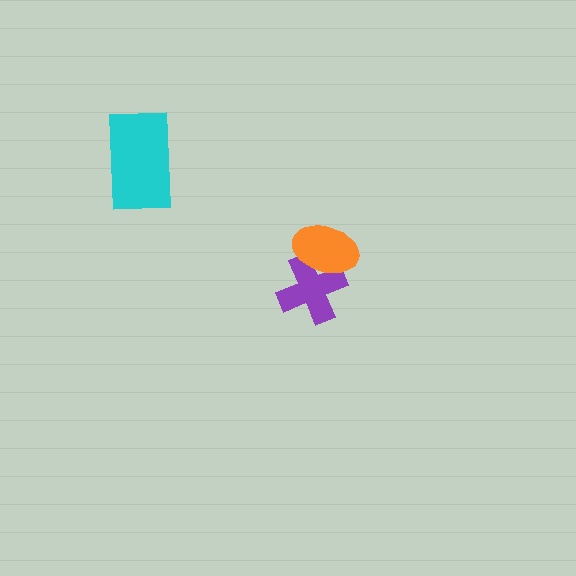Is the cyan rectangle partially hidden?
No, no other shape covers it.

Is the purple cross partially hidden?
Yes, it is partially covered by another shape.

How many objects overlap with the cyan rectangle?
0 objects overlap with the cyan rectangle.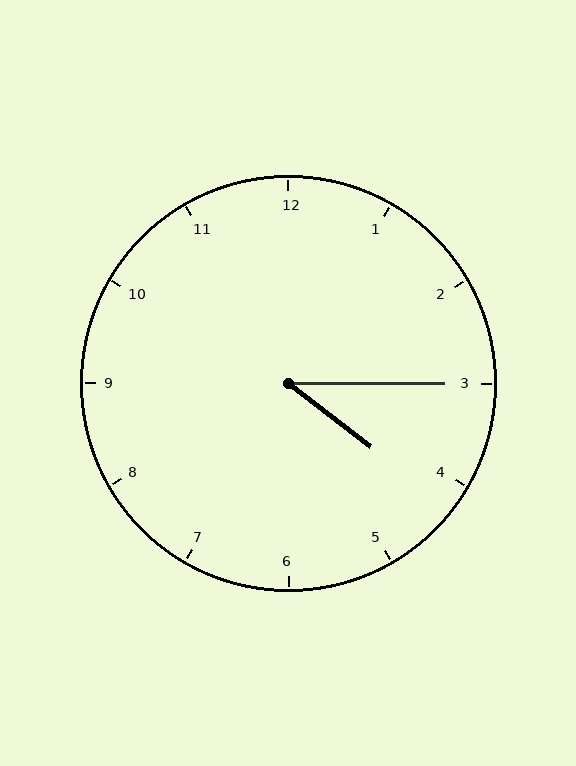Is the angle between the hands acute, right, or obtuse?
It is acute.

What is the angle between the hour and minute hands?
Approximately 38 degrees.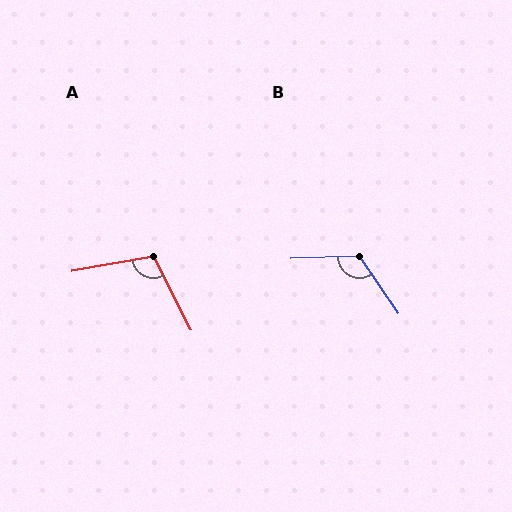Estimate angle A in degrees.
Approximately 107 degrees.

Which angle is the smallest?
A, at approximately 107 degrees.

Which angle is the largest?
B, at approximately 122 degrees.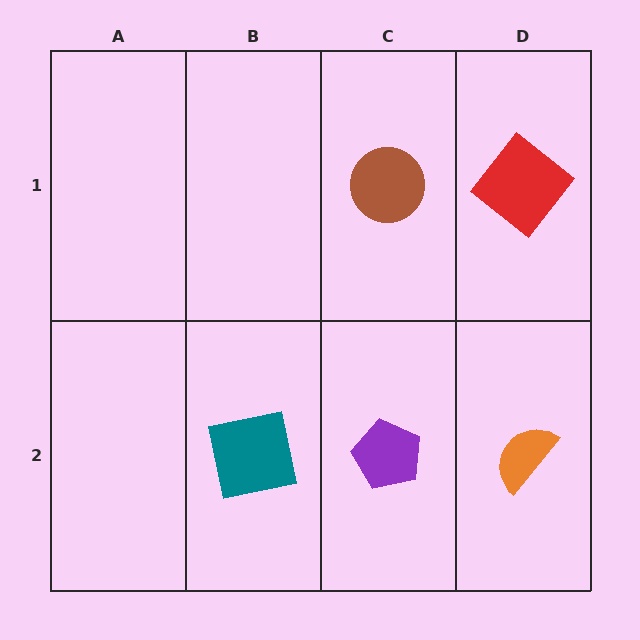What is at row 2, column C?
A purple pentagon.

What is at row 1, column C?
A brown circle.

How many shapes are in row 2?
3 shapes.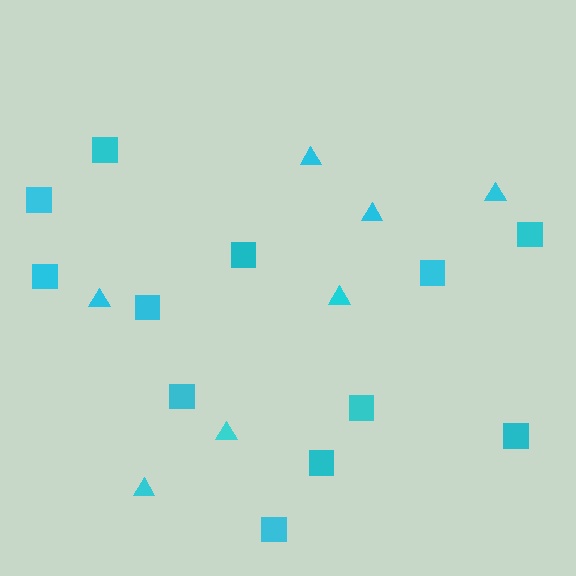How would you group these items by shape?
There are 2 groups: one group of triangles (7) and one group of squares (12).